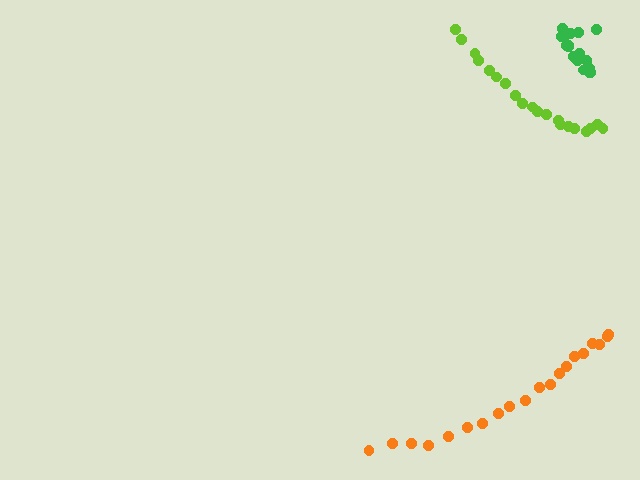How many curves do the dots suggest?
There are 3 distinct paths.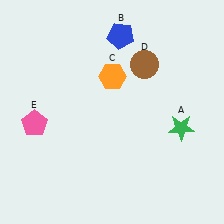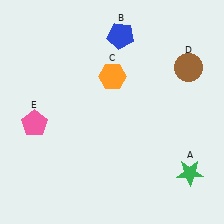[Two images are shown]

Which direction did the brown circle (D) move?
The brown circle (D) moved right.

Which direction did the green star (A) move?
The green star (A) moved down.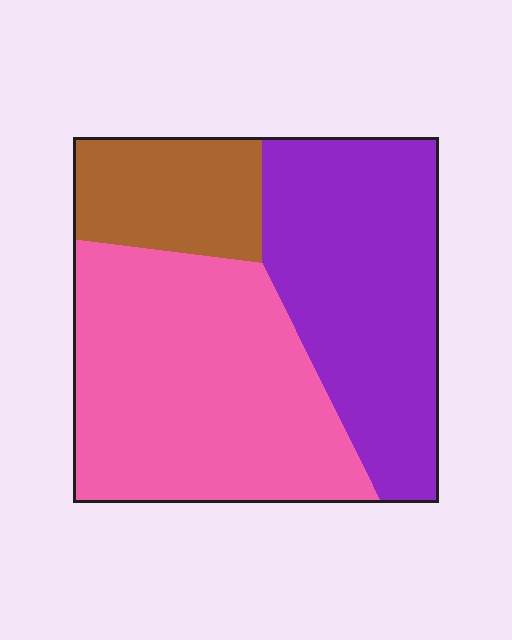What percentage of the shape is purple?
Purple covers roughly 40% of the shape.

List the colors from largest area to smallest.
From largest to smallest: pink, purple, brown.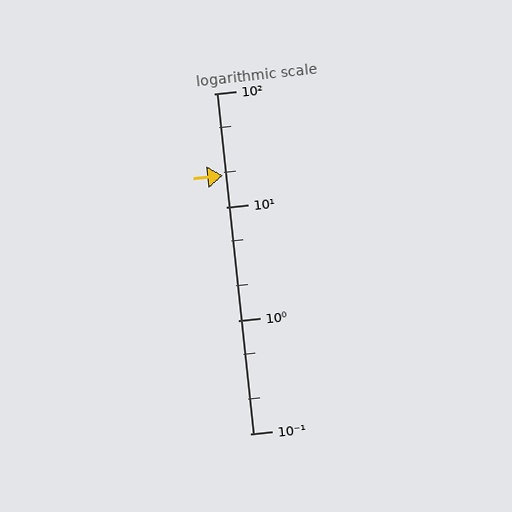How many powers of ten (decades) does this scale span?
The scale spans 3 decades, from 0.1 to 100.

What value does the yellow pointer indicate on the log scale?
The pointer indicates approximately 19.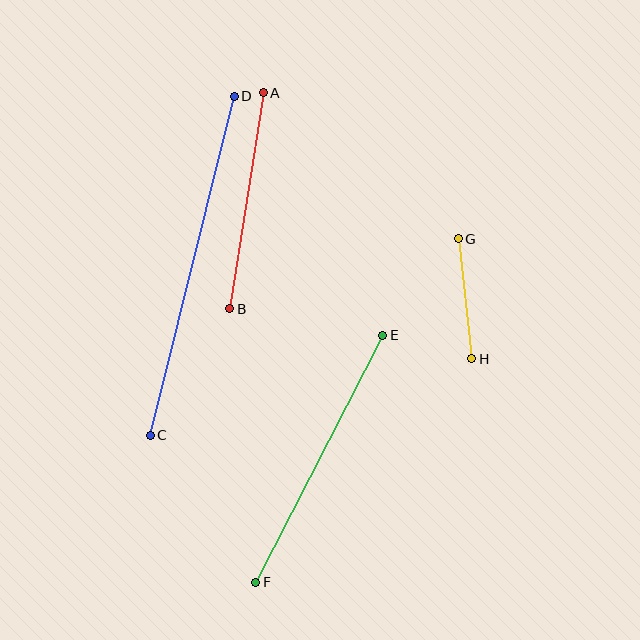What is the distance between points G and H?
The distance is approximately 121 pixels.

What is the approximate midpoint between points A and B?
The midpoint is at approximately (246, 201) pixels.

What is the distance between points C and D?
The distance is approximately 349 pixels.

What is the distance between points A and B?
The distance is approximately 218 pixels.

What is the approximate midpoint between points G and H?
The midpoint is at approximately (465, 299) pixels.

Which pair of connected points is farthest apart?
Points C and D are farthest apart.